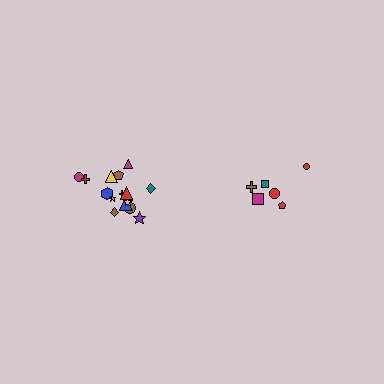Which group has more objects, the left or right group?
The left group.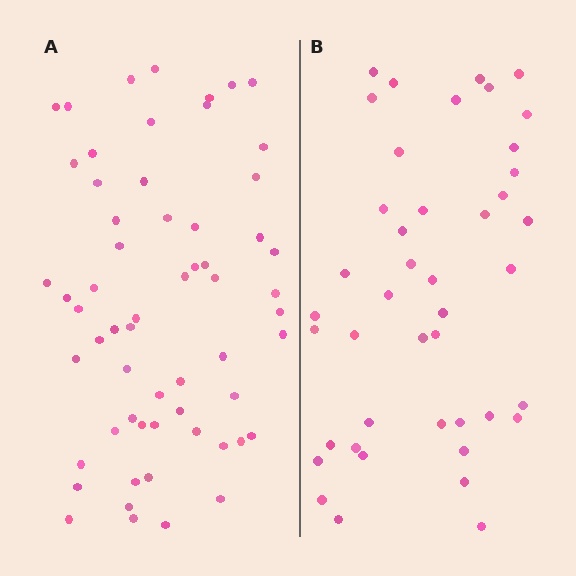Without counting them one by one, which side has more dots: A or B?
Region A (the left region) has more dots.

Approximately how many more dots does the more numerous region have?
Region A has approximately 15 more dots than region B.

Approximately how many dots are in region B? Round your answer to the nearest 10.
About 40 dots. (The exact count is 43, which rounds to 40.)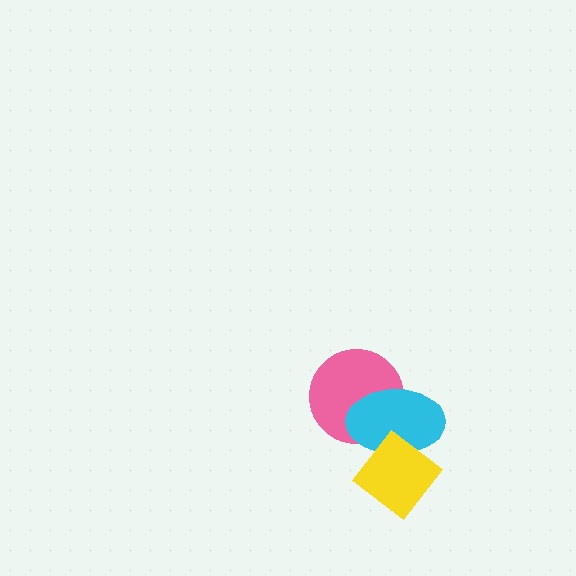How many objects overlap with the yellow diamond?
1 object overlaps with the yellow diamond.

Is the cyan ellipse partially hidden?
Yes, it is partially covered by another shape.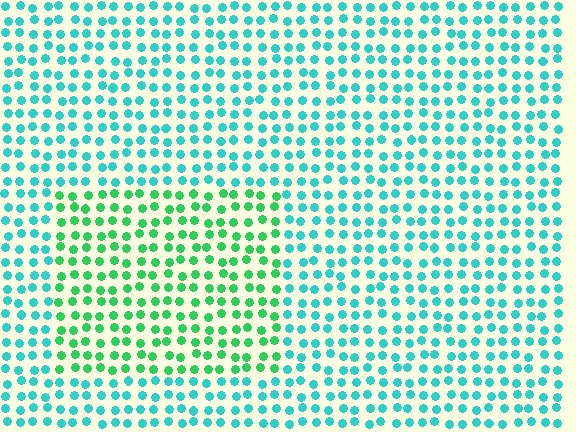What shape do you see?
I see a rectangle.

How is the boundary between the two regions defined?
The boundary is defined purely by a slight shift in hue (about 40 degrees). Spacing, size, and orientation are identical on both sides.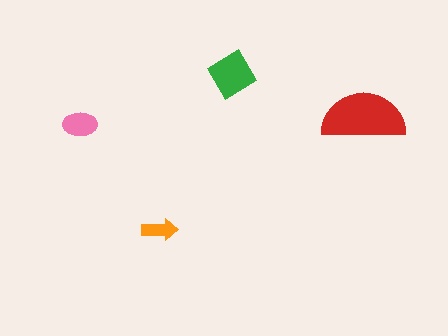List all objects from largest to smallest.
The red semicircle, the green diamond, the pink ellipse, the orange arrow.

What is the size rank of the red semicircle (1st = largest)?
1st.